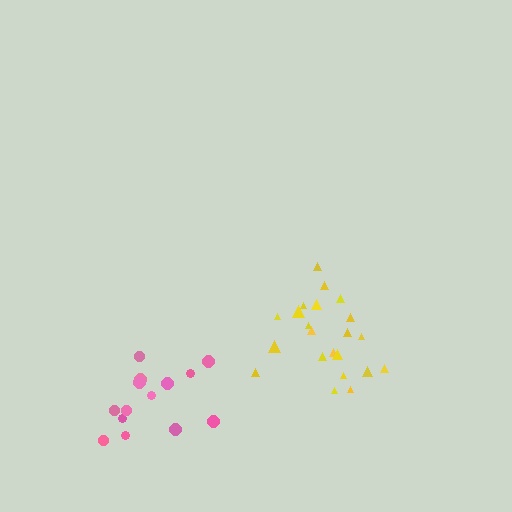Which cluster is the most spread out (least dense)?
Pink.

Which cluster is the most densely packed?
Yellow.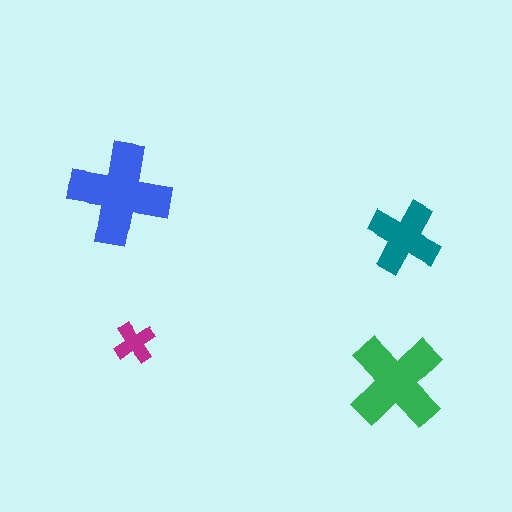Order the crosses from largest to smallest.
the blue one, the green one, the teal one, the magenta one.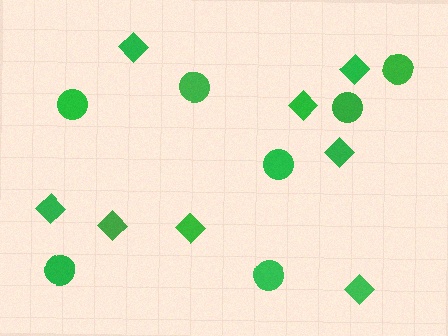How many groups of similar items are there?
There are 2 groups: one group of diamonds (8) and one group of circles (7).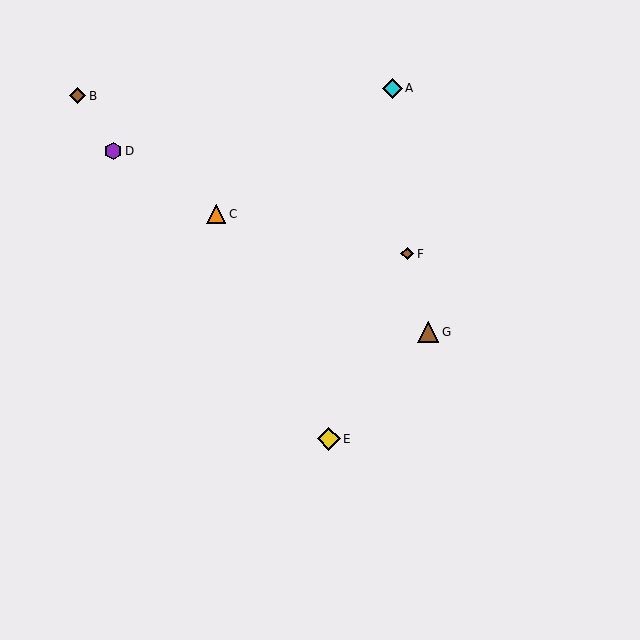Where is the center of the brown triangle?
The center of the brown triangle is at (428, 332).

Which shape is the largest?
The yellow diamond (labeled E) is the largest.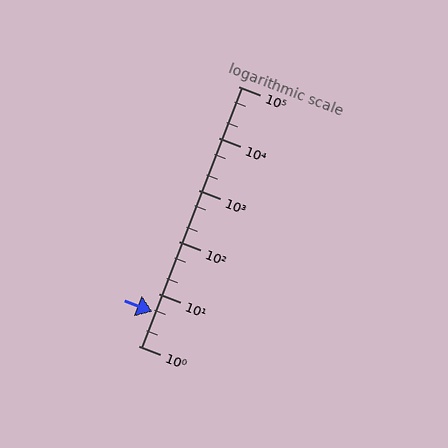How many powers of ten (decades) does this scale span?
The scale spans 5 decades, from 1 to 100000.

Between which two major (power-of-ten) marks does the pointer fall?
The pointer is between 1 and 10.